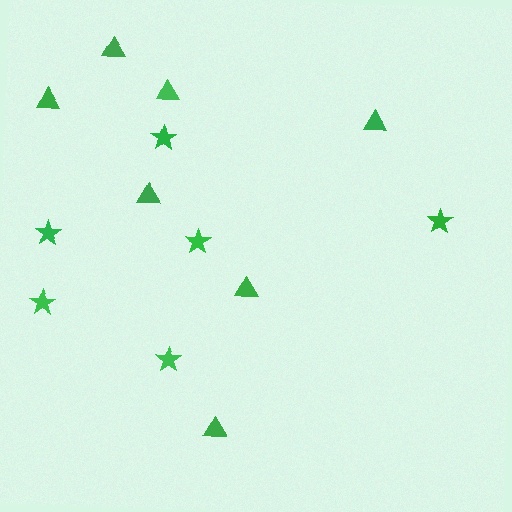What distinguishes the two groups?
There are 2 groups: one group of stars (6) and one group of triangles (7).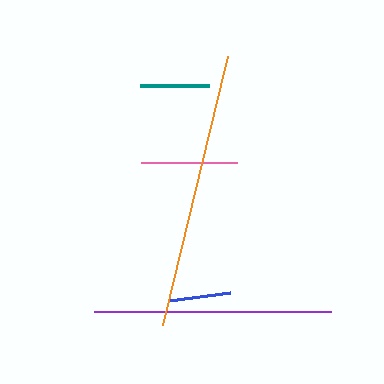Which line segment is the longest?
The orange line is the longest at approximately 277 pixels.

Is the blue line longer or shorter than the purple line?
The purple line is longer than the blue line.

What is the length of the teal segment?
The teal segment is approximately 68 pixels long.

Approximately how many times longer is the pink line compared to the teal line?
The pink line is approximately 1.4 times the length of the teal line.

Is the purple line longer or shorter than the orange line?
The orange line is longer than the purple line.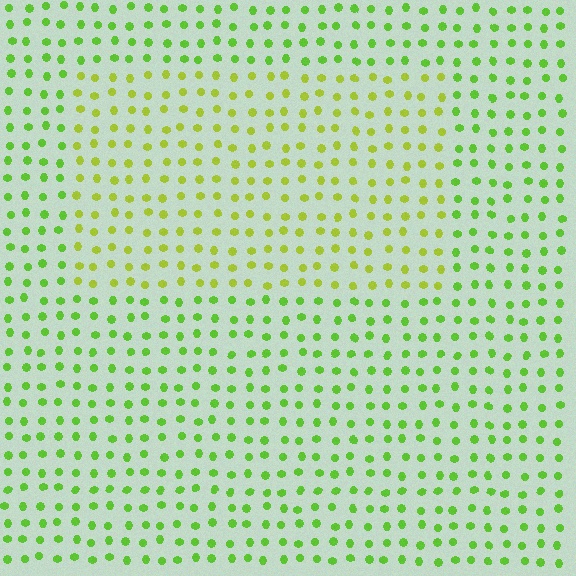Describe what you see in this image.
The image is filled with small lime elements in a uniform arrangement. A rectangle-shaped region is visible where the elements are tinted to a slightly different hue, forming a subtle color boundary.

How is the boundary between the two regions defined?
The boundary is defined purely by a slight shift in hue (about 29 degrees). Spacing, size, and orientation are identical on both sides.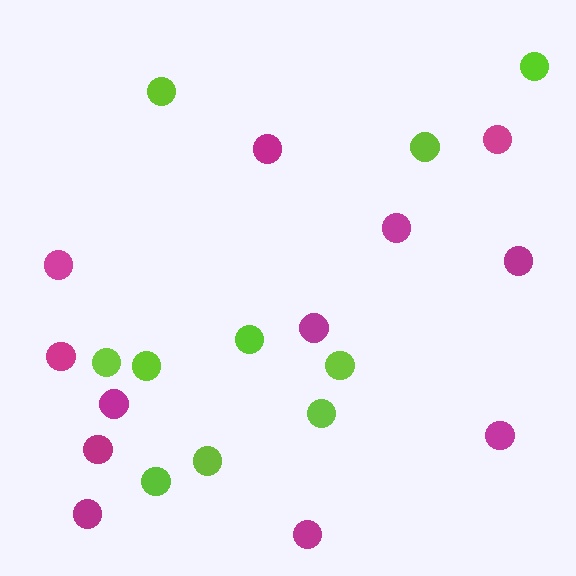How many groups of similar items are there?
There are 2 groups: one group of lime circles (10) and one group of magenta circles (12).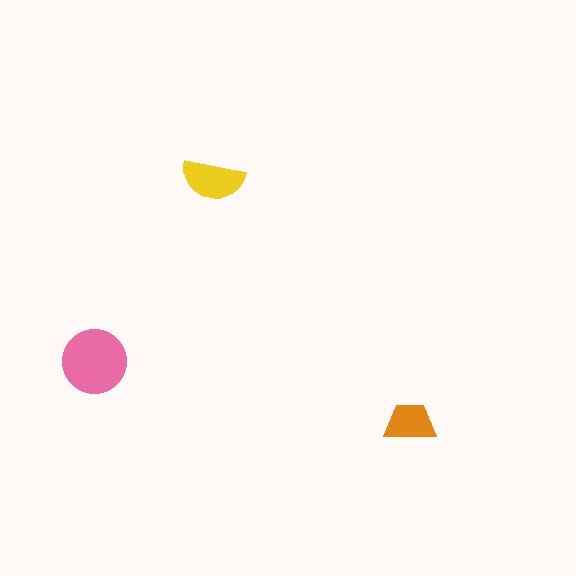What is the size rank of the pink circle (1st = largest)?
1st.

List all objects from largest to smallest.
The pink circle, the yellow semicircle, the orange trapezoid.